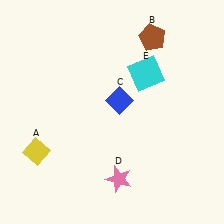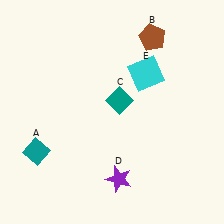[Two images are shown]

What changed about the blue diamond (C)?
In Image 1, C is blue. In Image 2, it changed to teal.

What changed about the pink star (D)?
In Image 1, D is pink. In Image 2, it changed to purple.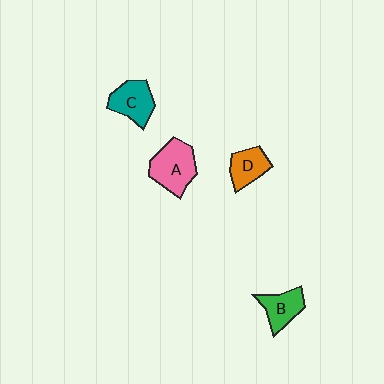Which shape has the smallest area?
Shape D (orange).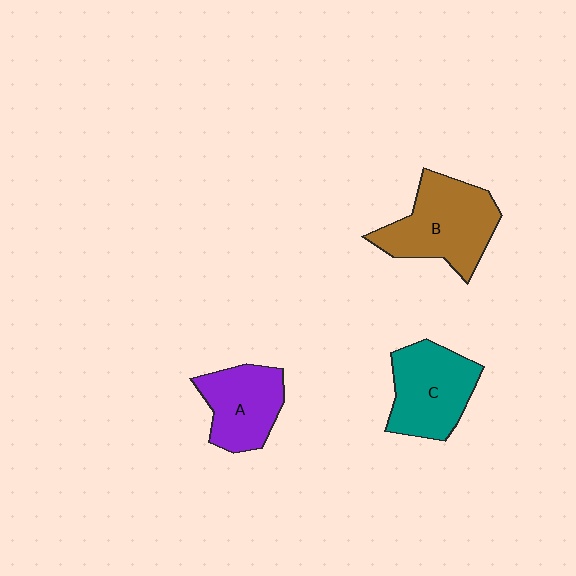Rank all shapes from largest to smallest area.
From largest to smallest: B (brown), C (teal), A (purple).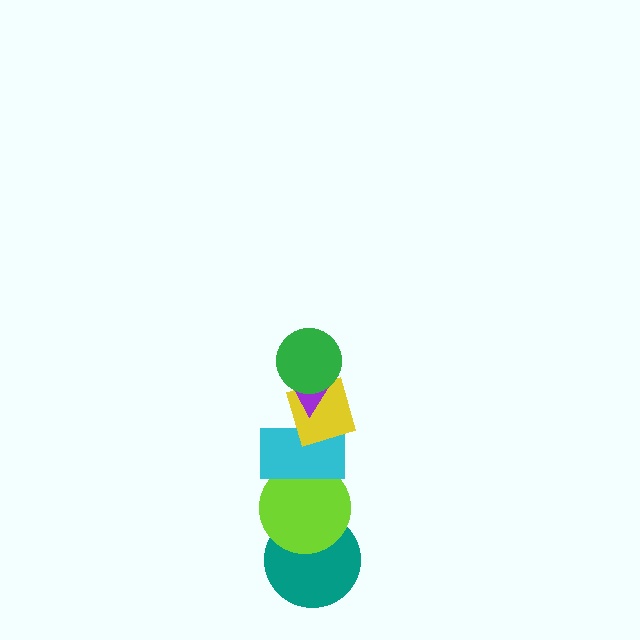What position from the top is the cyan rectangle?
The cyan rectangle is 4th from the top.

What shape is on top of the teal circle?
The lime circle is on top of the teal circle.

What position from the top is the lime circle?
The lime circle is 5th from the top.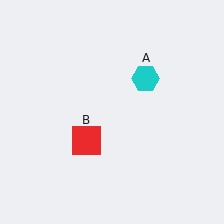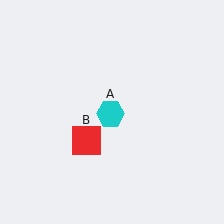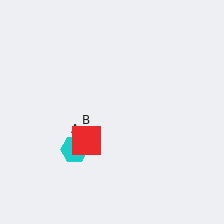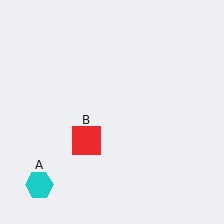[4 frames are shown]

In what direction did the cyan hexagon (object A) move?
The cyan hexagon (object A) moved down and to the left.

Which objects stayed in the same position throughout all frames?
Red square (object B) remained stationary.